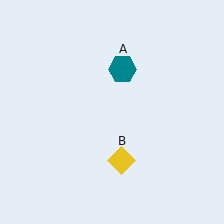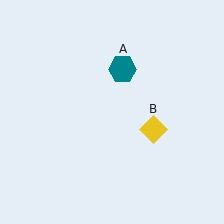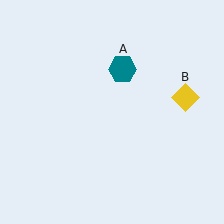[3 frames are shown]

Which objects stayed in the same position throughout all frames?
Teal hexagon (object A) remained stationary.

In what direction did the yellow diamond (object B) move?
The yellow diamond (object B) moved up and to the right.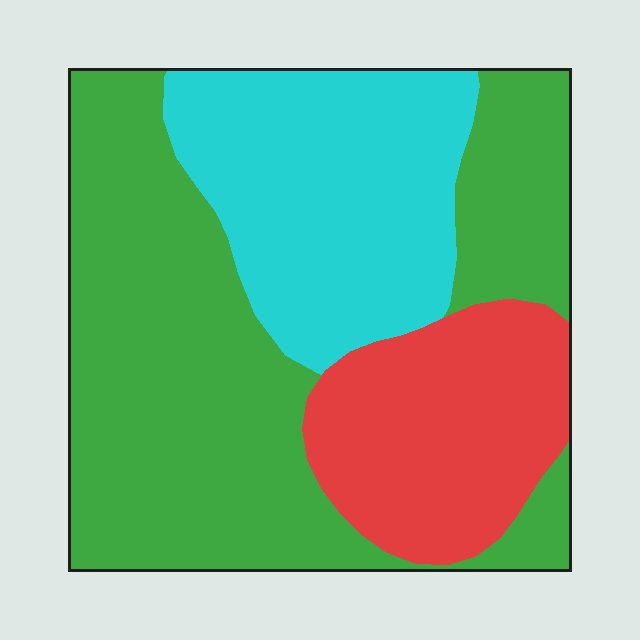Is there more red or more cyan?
Cyan.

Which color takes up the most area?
Green, at roughly 50%.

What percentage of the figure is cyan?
Cyan covers 28% of the figure.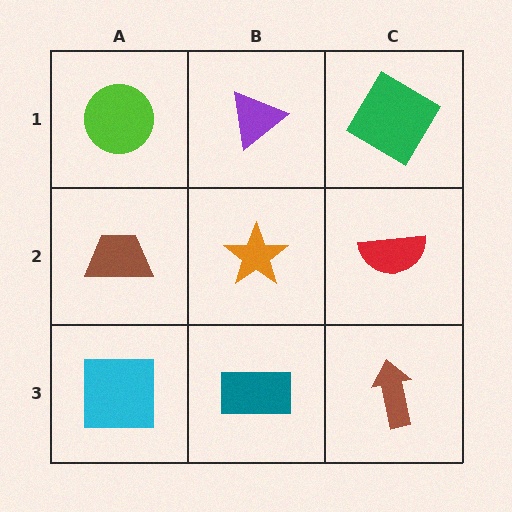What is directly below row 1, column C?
A red semicircle.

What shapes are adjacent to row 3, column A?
A brown trapezoid (row 2, column A), a teal rectangle (row 3, column B).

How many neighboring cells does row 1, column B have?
3.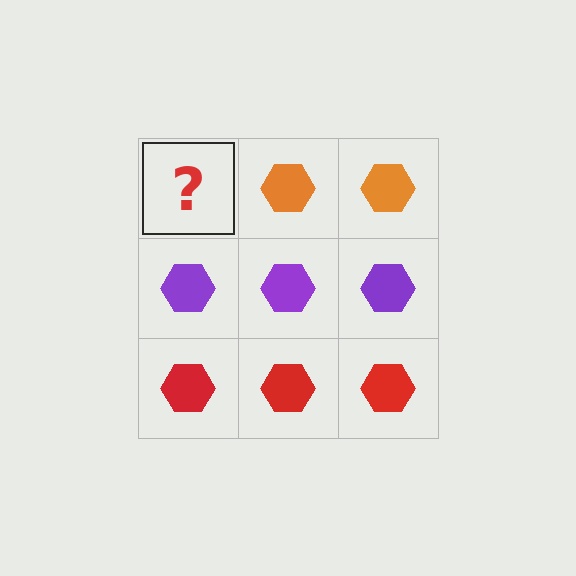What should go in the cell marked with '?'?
The missing cell should contain an orange hexagon.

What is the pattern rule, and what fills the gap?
The rule is that each row has a consistent color. The gap should be filled with an orange hexagon.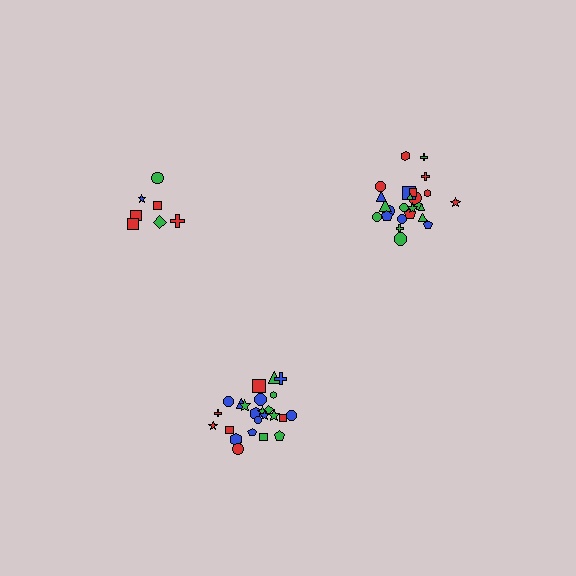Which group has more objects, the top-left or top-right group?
The top-right group.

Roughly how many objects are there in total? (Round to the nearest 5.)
Roughly 55 objects in total.